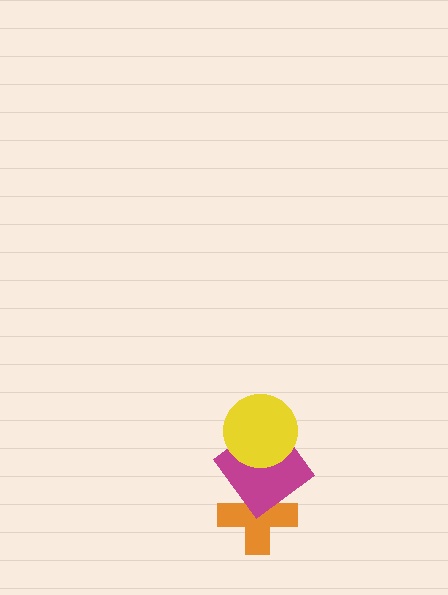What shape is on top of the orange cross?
The magenta diamond is on top of the orange cross.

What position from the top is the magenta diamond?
The magenta diamond is 2nd from the top.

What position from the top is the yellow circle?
The yellow circle is 1st from the top.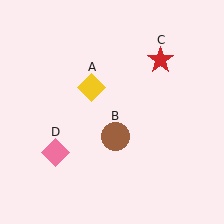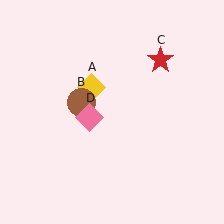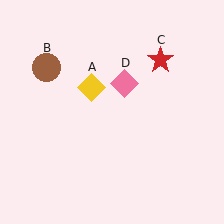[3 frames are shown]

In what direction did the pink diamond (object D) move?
The pink diamond (object D) moved up and to the right.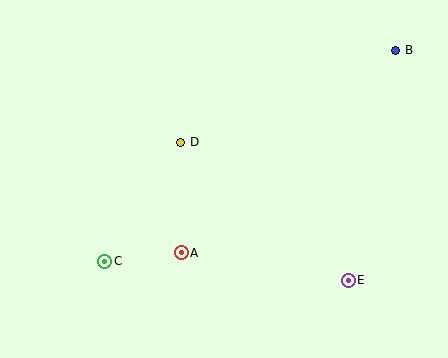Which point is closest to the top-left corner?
Point D is closest to the top-left corner.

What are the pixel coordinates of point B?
Point B is at (396, 50).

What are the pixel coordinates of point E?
Point E is at (348, 280).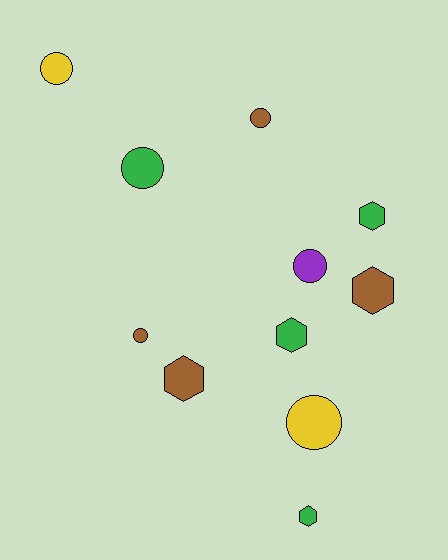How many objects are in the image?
There are 11 objects.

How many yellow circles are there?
There are 2 yellow circles.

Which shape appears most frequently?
Circle, with 6 objects.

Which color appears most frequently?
Brown, with 4 objects.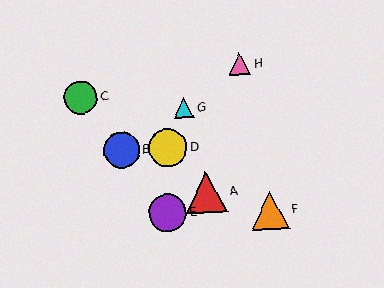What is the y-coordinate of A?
Object A is at y≈192.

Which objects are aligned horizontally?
Objects B, D are aligned horizontally.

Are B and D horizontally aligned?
Yes, both are at y≈150.